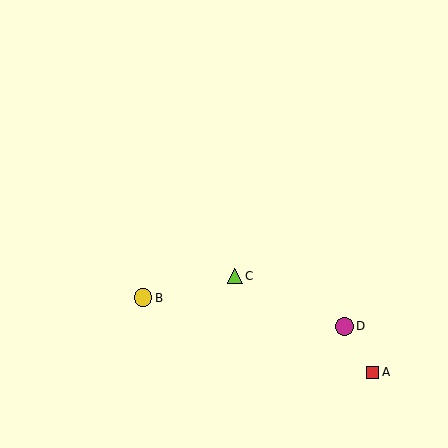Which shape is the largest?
The yellow circle (labeled B) is the largest.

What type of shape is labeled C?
Shape C is a lime triangle.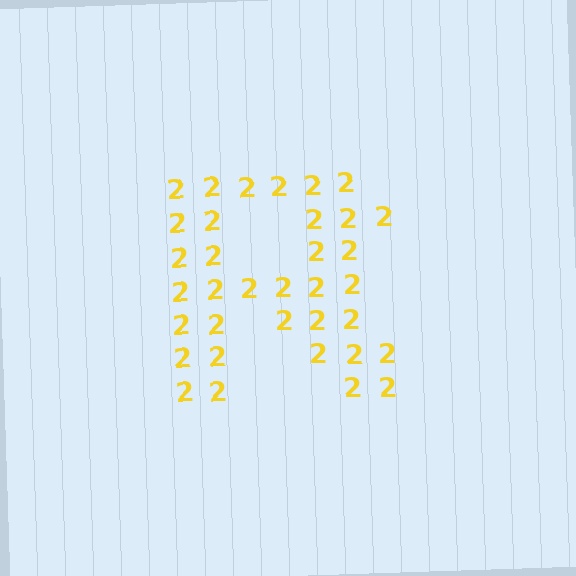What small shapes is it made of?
It is made of small digit 2's.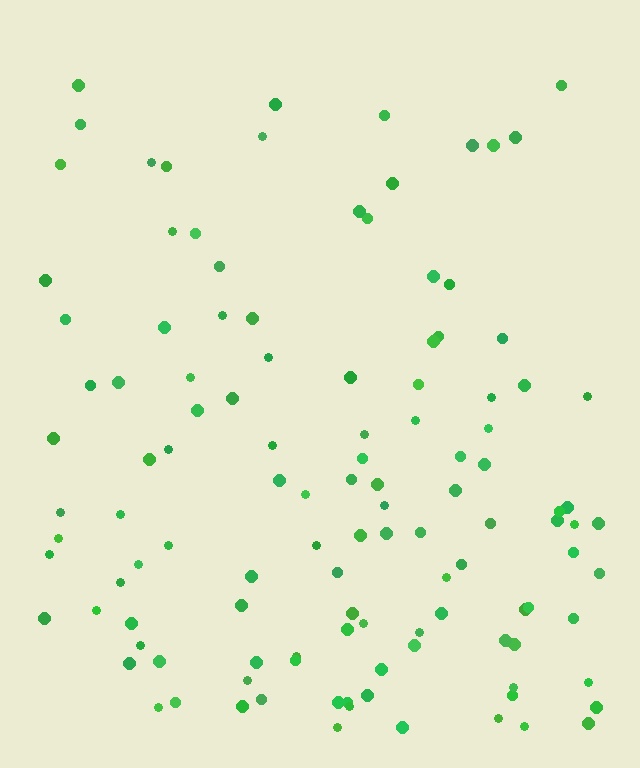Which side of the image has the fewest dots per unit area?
The top.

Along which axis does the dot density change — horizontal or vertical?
Vertical.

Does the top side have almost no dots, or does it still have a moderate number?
Still a moderate number, just noticeably fewer than the bottom.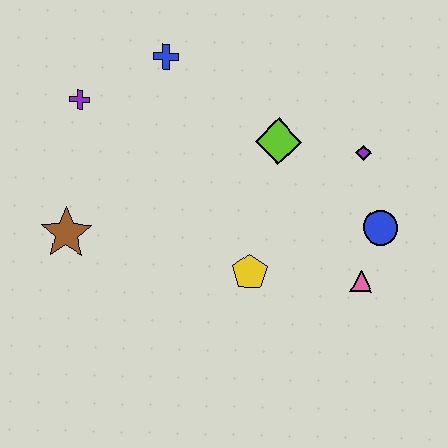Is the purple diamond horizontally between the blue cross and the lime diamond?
No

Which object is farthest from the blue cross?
The pink triangle is farthest from the blue cross.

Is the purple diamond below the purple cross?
Yes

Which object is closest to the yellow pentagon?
The pink triangle is closest to the yellow pentagon.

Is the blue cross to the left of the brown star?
No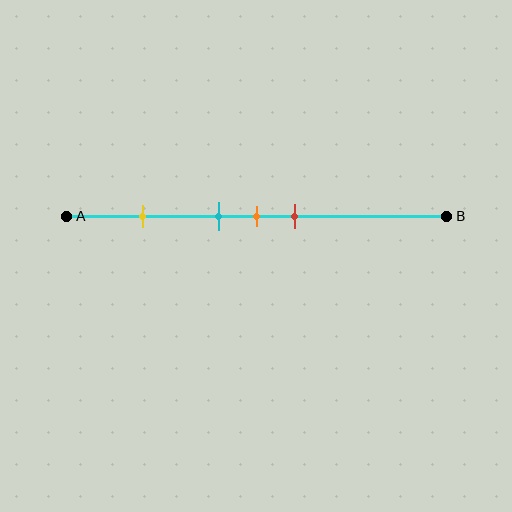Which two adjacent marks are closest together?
The cyan and orange marks are the closest adjacent pair.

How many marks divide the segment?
There are 4 marks dividing the segment.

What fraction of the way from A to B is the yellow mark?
The yellow mark is approximately 20% (0.2) of the way from A to B.